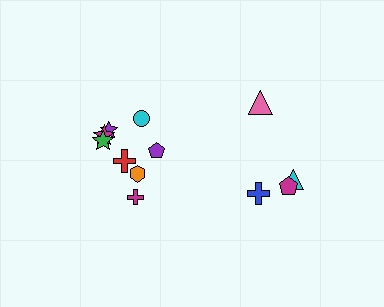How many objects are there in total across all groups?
There are 12 objects.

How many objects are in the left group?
There are 8 objects.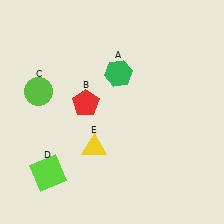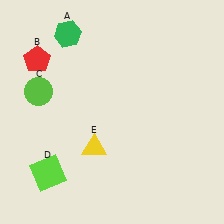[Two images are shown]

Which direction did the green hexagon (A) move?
The green hexagon (A) moved left.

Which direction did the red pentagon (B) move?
The red pentagon (B) moved left.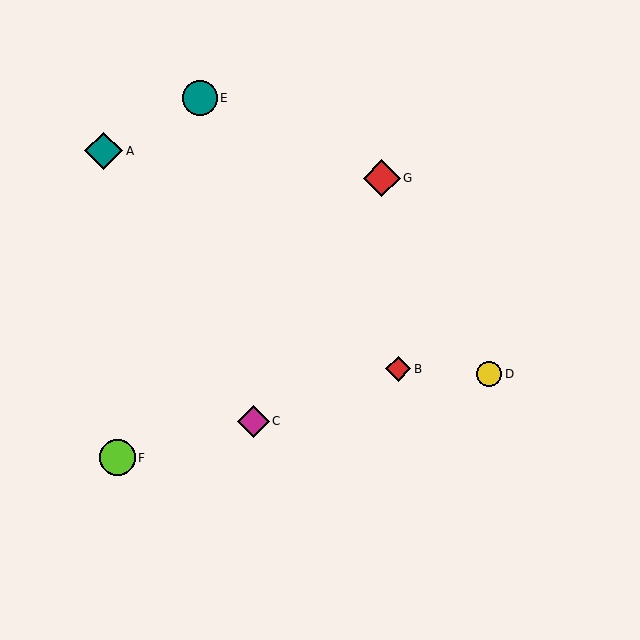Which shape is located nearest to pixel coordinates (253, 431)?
The magenta diamond (labeled C) at (253, 421) is nearest to that location.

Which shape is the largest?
The teal diamond (labeled A) is the largest.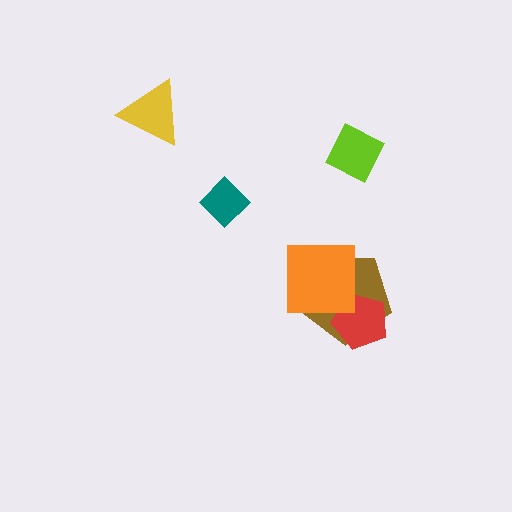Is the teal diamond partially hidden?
No, no other shape covers it.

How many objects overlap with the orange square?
1 object overlaps with the orange square.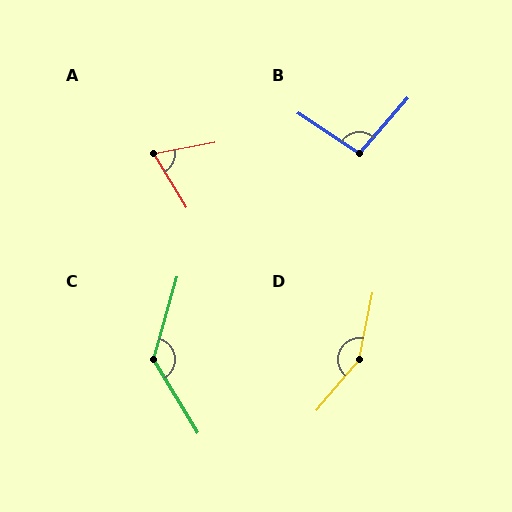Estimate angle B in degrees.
Approximately 97 degrees.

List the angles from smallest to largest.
A (69°), B (97°), C (133°), D (151°).